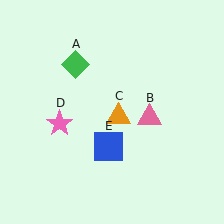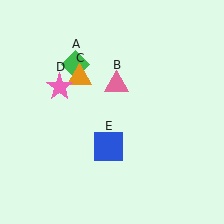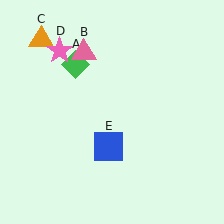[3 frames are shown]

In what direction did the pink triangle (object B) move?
The pink triangle (object B) moved up and to the left.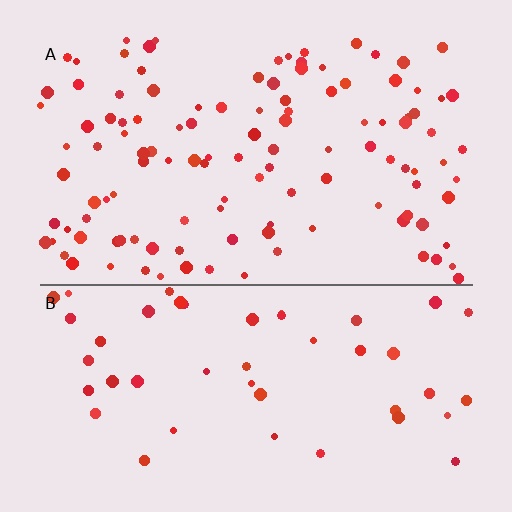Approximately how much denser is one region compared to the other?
Approximately 2.5× — region A over region B.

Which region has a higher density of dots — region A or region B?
A (the top).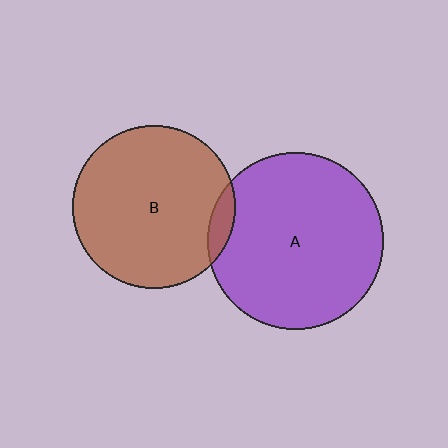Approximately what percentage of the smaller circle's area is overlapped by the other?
Approximately 5%.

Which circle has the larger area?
Circle A (purple).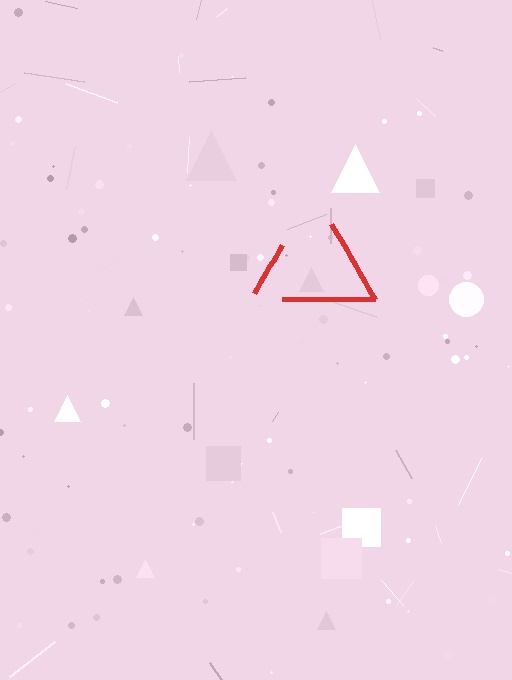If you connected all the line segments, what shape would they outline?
They would outline a triangle.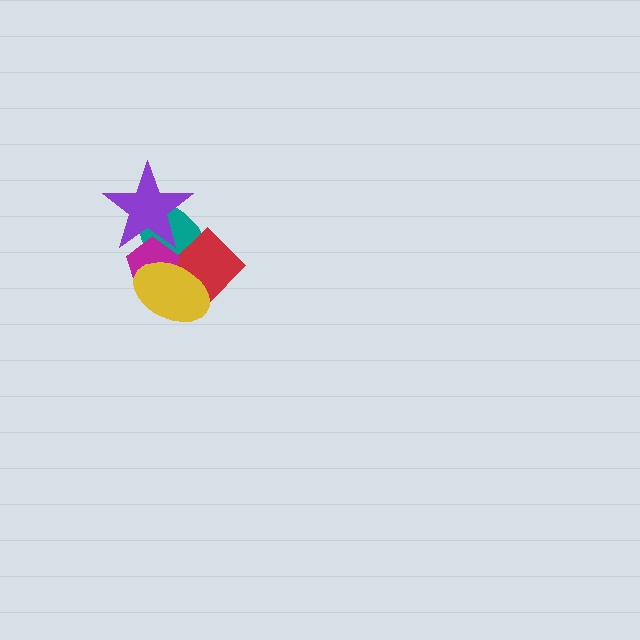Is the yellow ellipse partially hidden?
No, no other shape covers it.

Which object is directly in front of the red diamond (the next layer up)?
The magenta pentagon is directly in front of the red diamond.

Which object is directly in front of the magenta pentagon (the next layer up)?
The yellow ellipse is directly in front of the magenta pentagon.